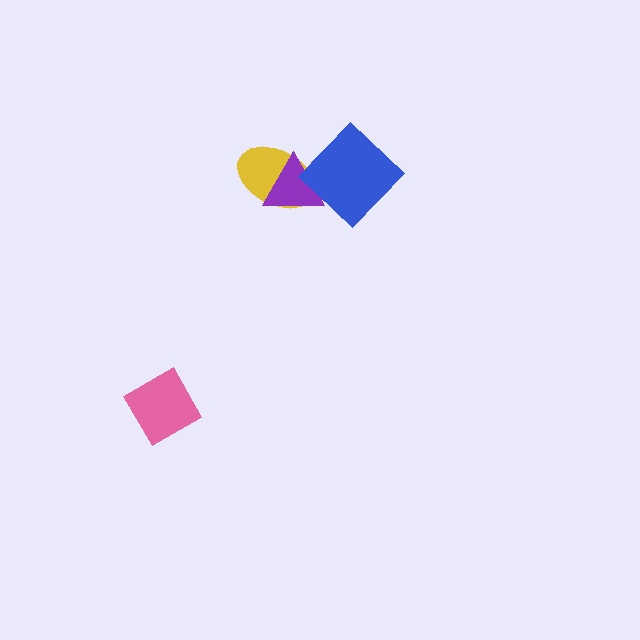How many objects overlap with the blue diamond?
1 object overlaps with the blue diamond.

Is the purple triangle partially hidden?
Yes, it is partially covered by another shape.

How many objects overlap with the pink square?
0 objects overlap with the pink square.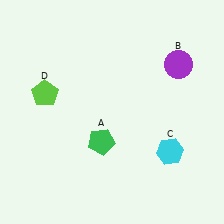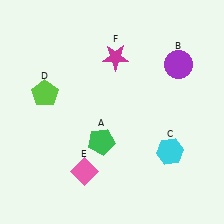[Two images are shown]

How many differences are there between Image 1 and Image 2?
There are 2 differences between the two images.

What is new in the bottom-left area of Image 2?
A pink diamond (E) was added in the bottom-left area of Image 2.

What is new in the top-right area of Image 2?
A magenta star (F) was added in the top-right area of Image 2.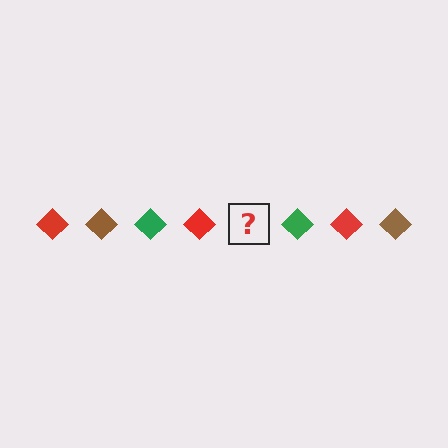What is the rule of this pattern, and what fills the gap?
The rule is that the pattern cycles through red, brown, green diamonds. The gap should be filled with a brown diamond.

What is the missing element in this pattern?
The missing element is a brown diamond.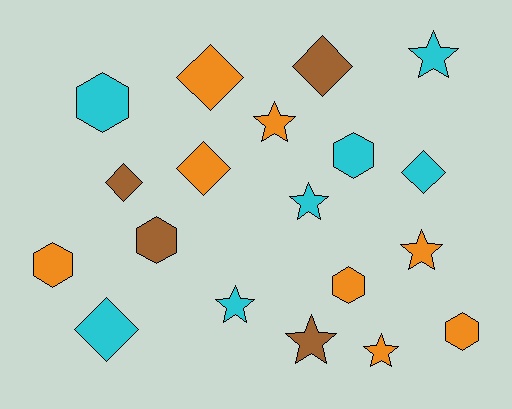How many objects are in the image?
There are 19 objects.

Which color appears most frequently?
Orange, with 8 objects.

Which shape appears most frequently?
Star, with 7 objects.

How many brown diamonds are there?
There are 2 brown diamonds.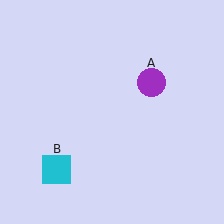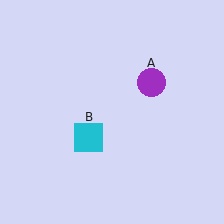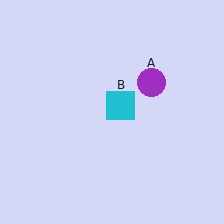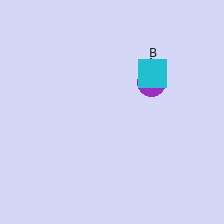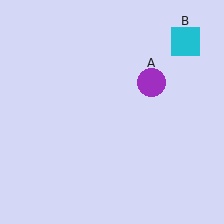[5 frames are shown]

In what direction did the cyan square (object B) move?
The cyan square (object B) moved up and to the right.